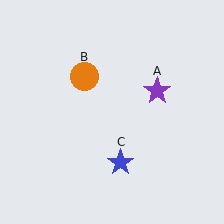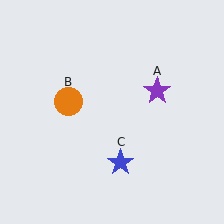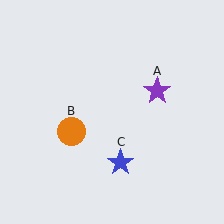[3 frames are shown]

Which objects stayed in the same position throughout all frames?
Purple star (object A) and blue star (object C) remained stationary.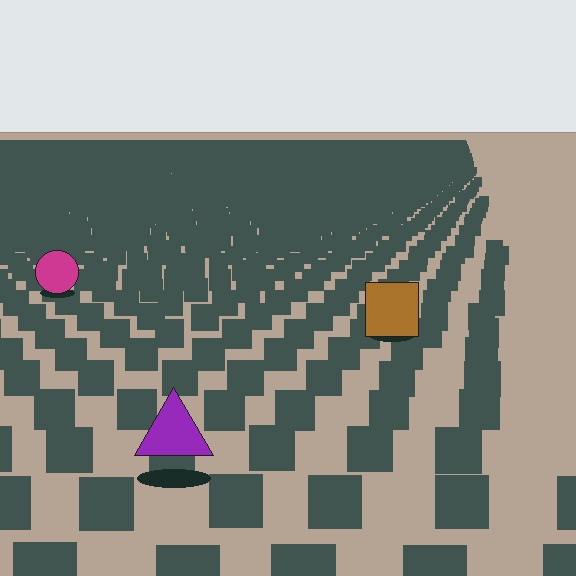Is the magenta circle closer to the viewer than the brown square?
No. The brown square is closer — you can tell from the texture gradient: the ground texture is coarser near it.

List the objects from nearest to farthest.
From nearest to farthest: the purple triangle, the brown square, the magenta circle.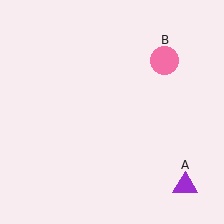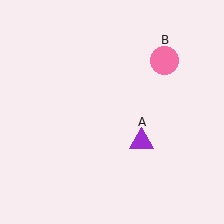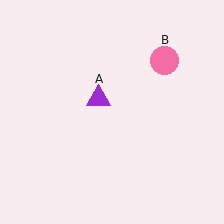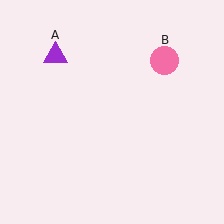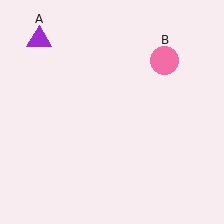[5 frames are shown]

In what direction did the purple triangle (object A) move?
The purple triangle (object A) moved up and to the left.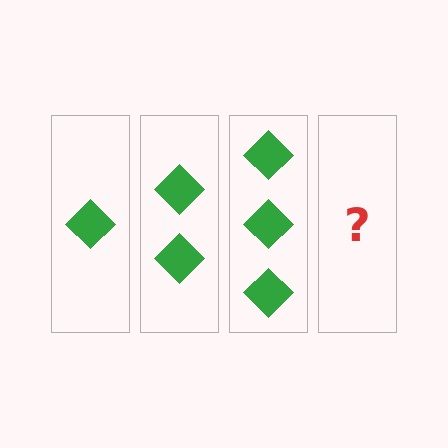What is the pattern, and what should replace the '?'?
The pattern is that each step adds one more diamond. The '?' should be 4 diamonds.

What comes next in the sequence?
The next element should be 4 diamonds.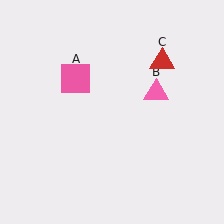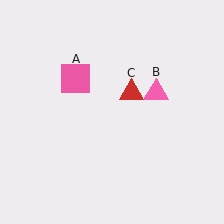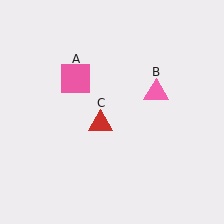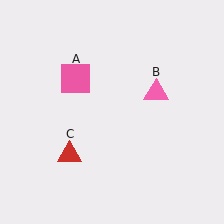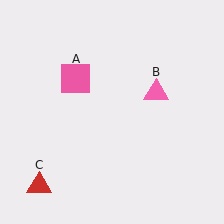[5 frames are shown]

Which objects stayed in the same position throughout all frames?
Pink square (object A) and pink triangle (object B) remained stationary.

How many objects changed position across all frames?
1 object changed position: red triangle (object C).